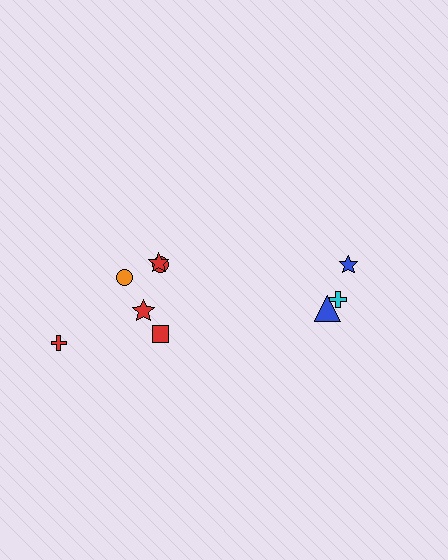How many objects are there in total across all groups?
There are 9 objects.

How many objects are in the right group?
There are 3 objects.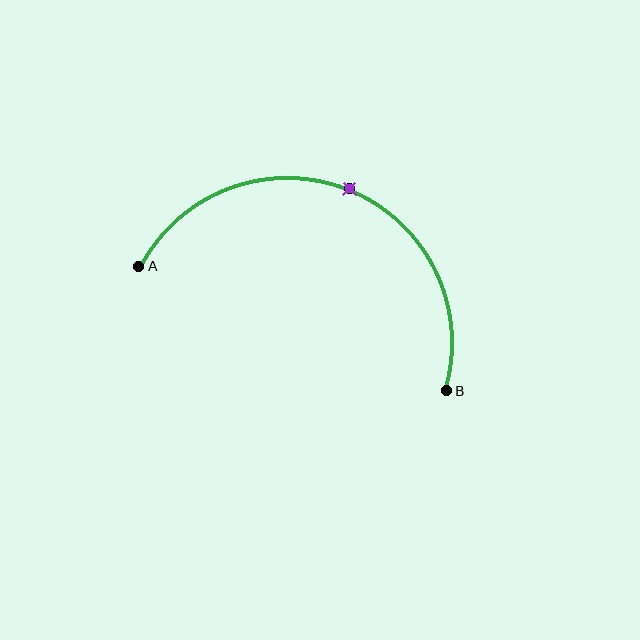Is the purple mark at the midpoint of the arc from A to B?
Yes. The purple mark lies on the arc at equal arc-length from both A and B — it is the arc midpoint.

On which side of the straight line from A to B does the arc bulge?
The arc bulges above the straight line connecting A and B.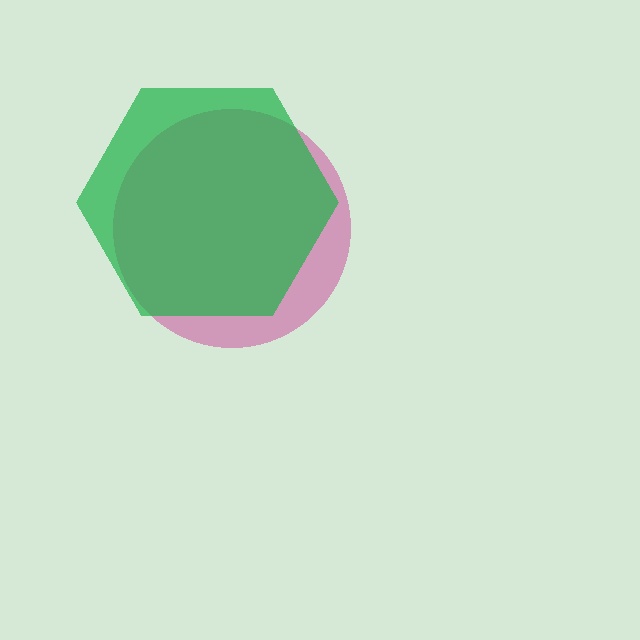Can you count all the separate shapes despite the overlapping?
Yes, there are 2 separate shapes.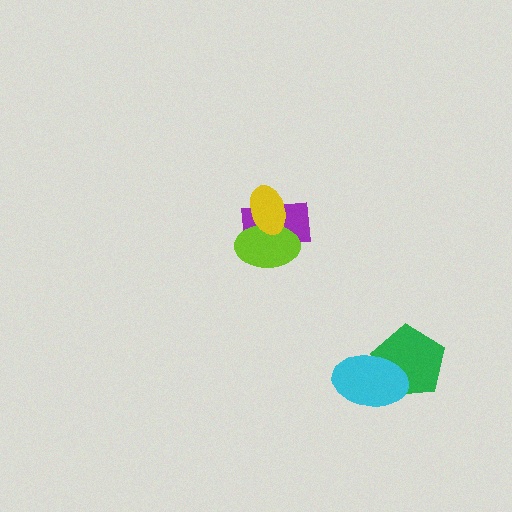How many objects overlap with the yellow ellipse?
2 objects overlap with the yellow ellipse.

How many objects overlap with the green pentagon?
1 object overlaps with the green pentagon.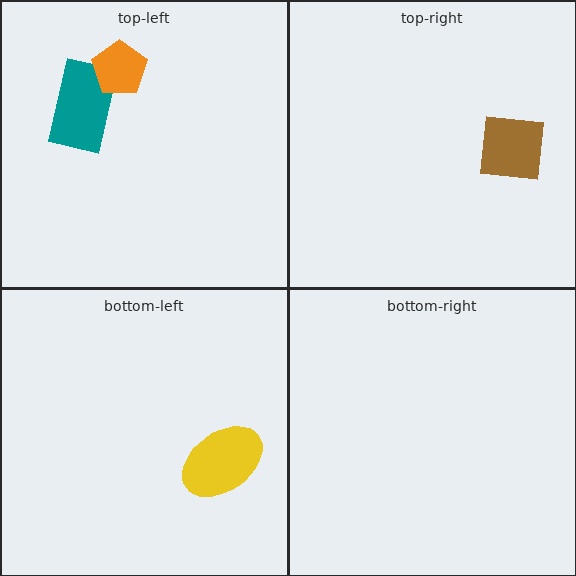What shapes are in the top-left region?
The teal rectangle, the orange pentagon.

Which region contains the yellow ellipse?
The bottom-left region.